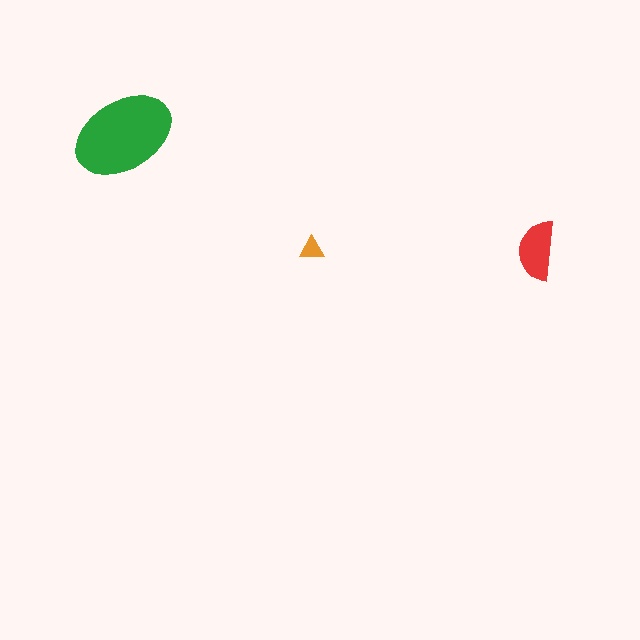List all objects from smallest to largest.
The orange triangle, the red semicircle, the green ellipse.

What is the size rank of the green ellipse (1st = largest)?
1st.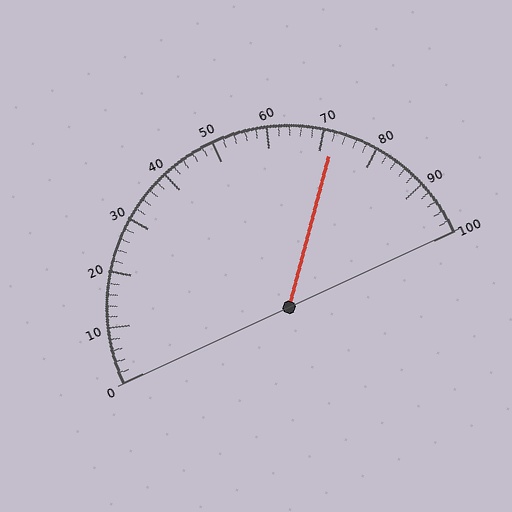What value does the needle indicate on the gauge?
The needle indicates approximately 72.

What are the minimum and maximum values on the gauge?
The gauge ranges from 0 to 100.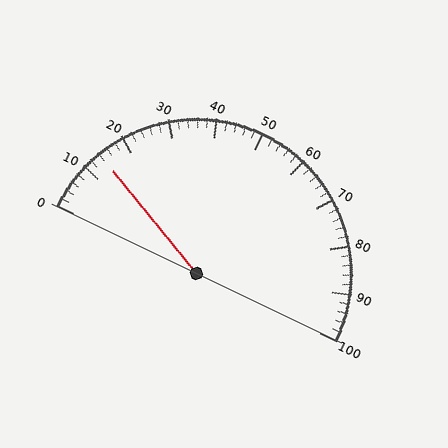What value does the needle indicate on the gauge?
The needle indicates approximately 14.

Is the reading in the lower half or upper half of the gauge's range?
The reading is in the lower half of the range (0 to 100).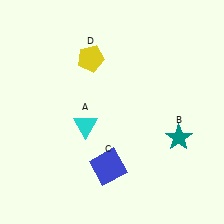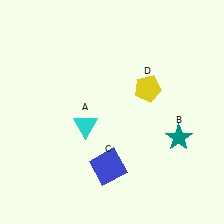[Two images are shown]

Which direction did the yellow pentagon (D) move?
The yellow pentagon (D) moved right.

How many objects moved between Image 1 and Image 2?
1 object moved between the two images.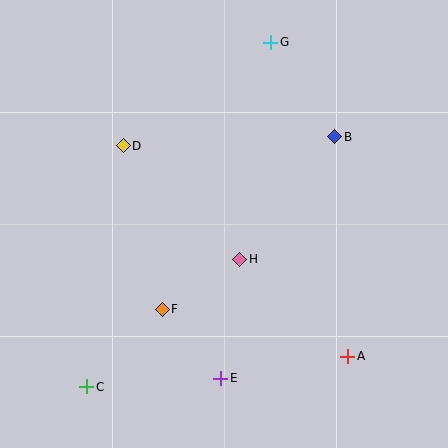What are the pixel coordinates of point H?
Point H is at (240, 259).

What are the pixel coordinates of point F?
Point F is at (162, 309).